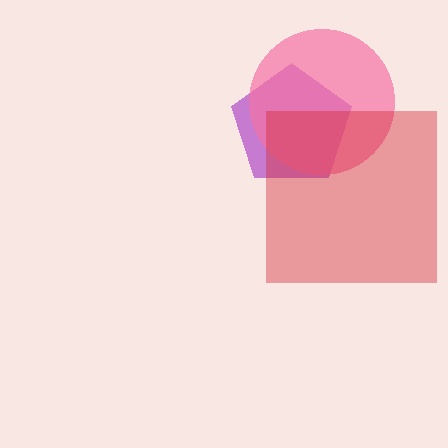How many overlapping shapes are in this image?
There are 3 overlapping shapes in the image.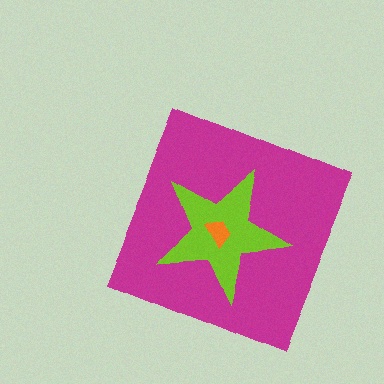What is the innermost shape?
The orange trapezoid.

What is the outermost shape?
The magenta diamond.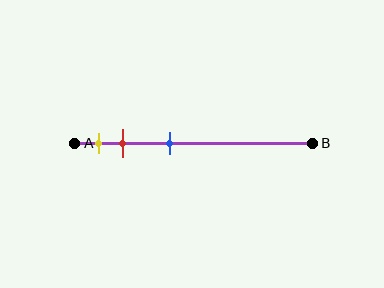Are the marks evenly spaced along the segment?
No, the marks are not evenly spaced.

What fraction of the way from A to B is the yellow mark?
The yellow mark is approximately 10% (0.1) of the way from A to B.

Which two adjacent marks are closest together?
The yellow and red marks are the closest adjacent pair.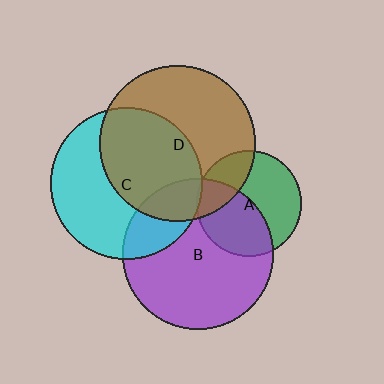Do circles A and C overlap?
Yes.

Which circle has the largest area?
Circle D (brown).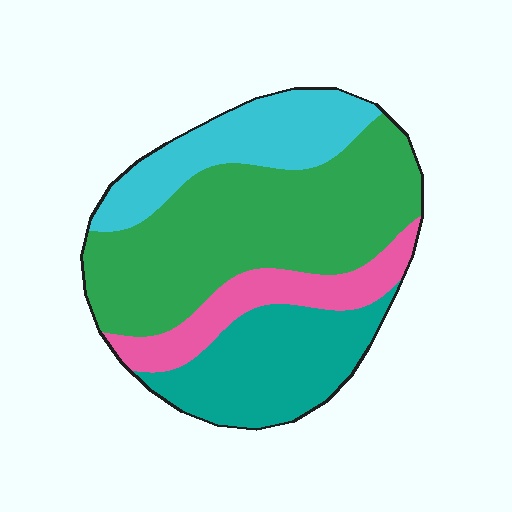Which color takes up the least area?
Pink, at roughly 15%.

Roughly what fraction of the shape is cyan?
Cyan takes up about one fifth (1/5) of the shape.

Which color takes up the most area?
Green, at roughly 45%.